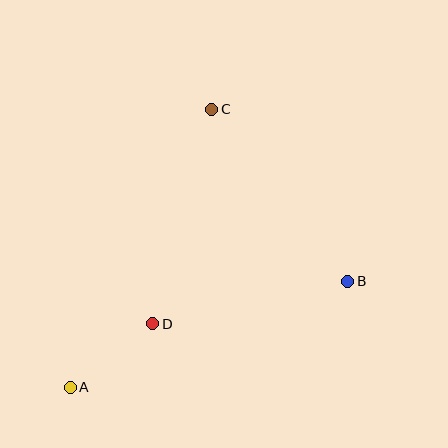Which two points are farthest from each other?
Points A and C are farthest from each other.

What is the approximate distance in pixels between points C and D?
The distance between C and D is approximately 223 pixels.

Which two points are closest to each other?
Points A and D are closest to each other.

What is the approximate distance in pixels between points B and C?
The distance between B and C is approximately 219 pixels.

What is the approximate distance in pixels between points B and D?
The distance between B and D is approximately 200 pixels.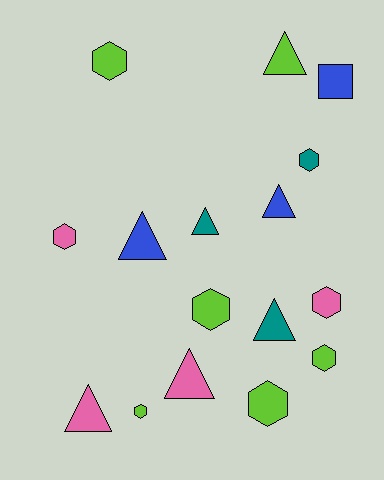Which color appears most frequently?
Lime, with 6 objects.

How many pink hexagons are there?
There are 2 pink hexagons.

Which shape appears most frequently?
Hexagon, with 8 objects.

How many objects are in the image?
There are 16 objects.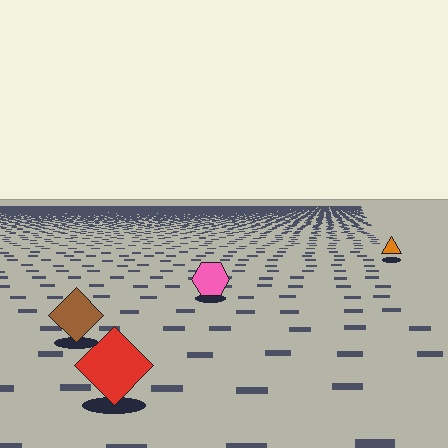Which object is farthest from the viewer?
The orange triangle is farthest from the viewer. It appears smaller and the ground texture around it is denser.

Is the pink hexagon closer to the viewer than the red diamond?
No. The red diamond is closer — you can tell from the texture gradient: the ground texture is coarser near it.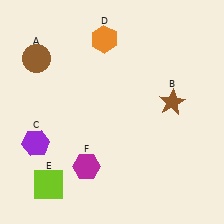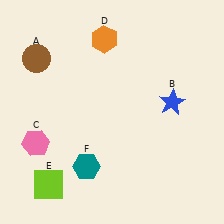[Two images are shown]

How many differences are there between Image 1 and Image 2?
There are 3 differences between the two images.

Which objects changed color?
B changed from brown to blue. C changed from purple to pink. F changed from magenta to teal.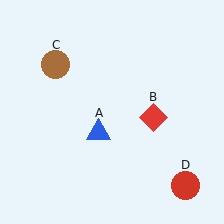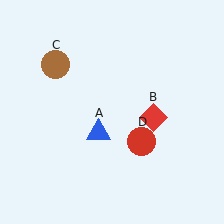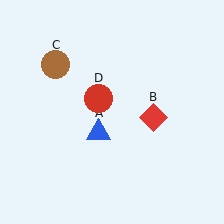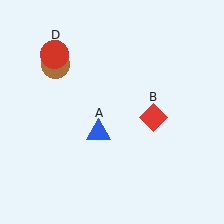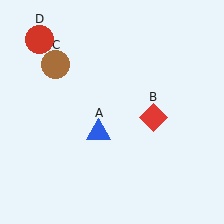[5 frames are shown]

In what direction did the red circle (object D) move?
The red circle (object D) moved up and to the left.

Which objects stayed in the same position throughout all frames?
Blue triangle (object A) and red diamond (object B) and brown circle (object C) remained stationary.